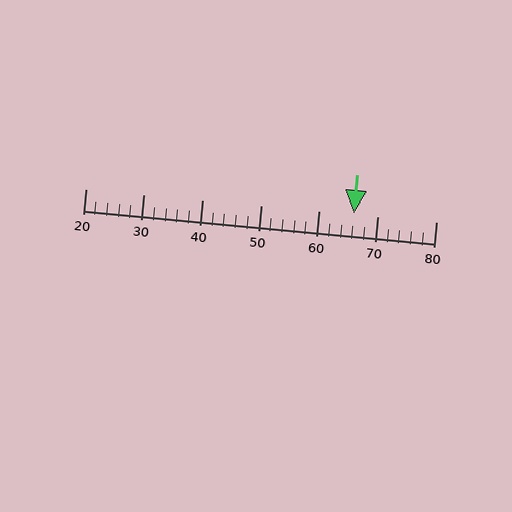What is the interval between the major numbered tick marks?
The major tick marks are spaced 10 units apart.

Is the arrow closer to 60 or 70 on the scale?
The arrow is closer to 70.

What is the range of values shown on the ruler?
The ruler shows values from 20 to 80.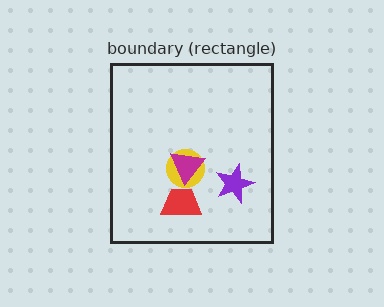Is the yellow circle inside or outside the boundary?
Inside.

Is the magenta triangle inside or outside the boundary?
Inside.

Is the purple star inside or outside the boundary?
Inside.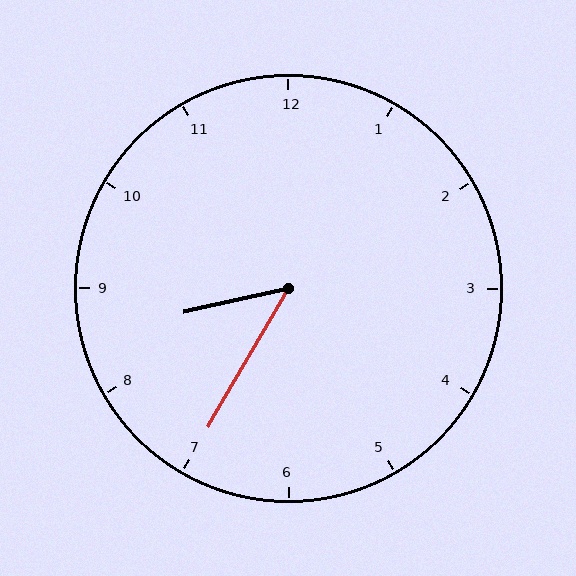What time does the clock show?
8:35.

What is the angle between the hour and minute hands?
Approximately 48 degrees.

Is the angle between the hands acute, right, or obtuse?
It is acute.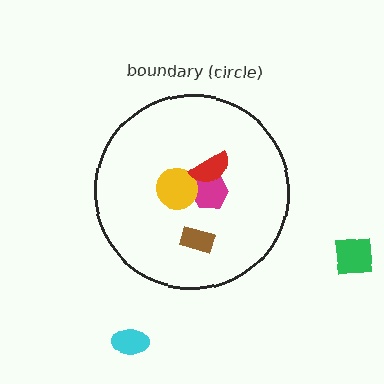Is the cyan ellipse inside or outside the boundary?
Outside.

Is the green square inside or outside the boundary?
Outside.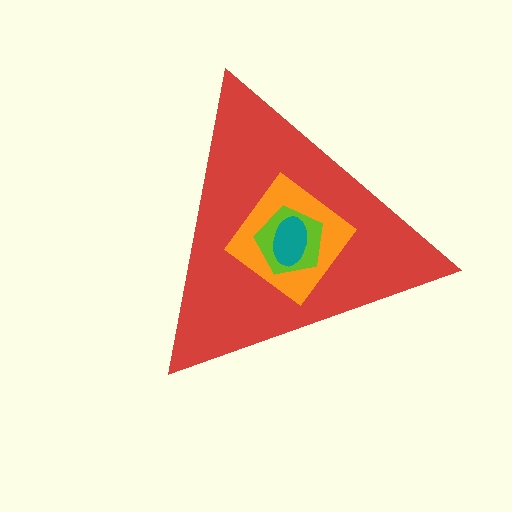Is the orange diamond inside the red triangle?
Yes.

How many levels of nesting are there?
4.